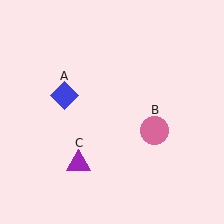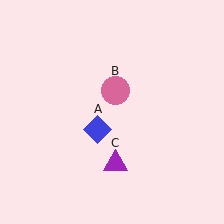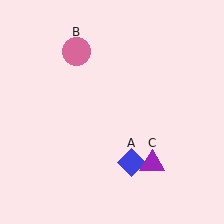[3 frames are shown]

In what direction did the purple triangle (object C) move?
The purple triangle (object C) moved right.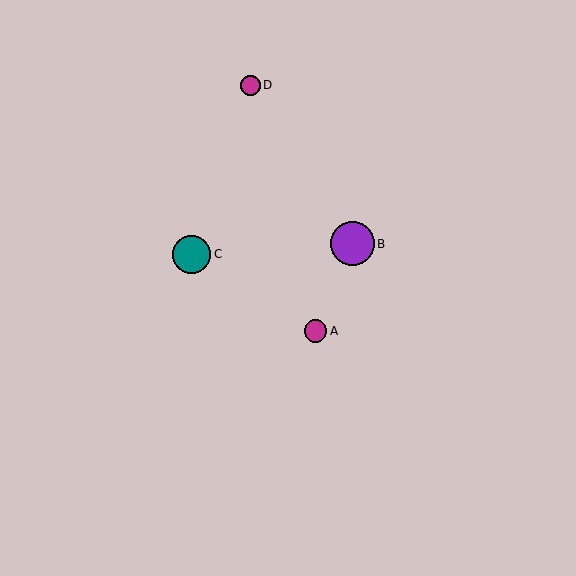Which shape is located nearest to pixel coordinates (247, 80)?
The magenta circle (labeled D) at (250, 85) is nearest to that location.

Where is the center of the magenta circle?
The center of the magenta circle is at (250, 85).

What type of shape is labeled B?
Shape B is a purple circle.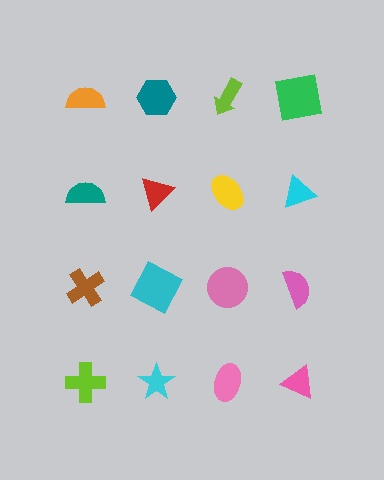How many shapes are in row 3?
4 shapes.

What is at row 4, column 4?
A pink triangle.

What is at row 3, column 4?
A pink semicircle.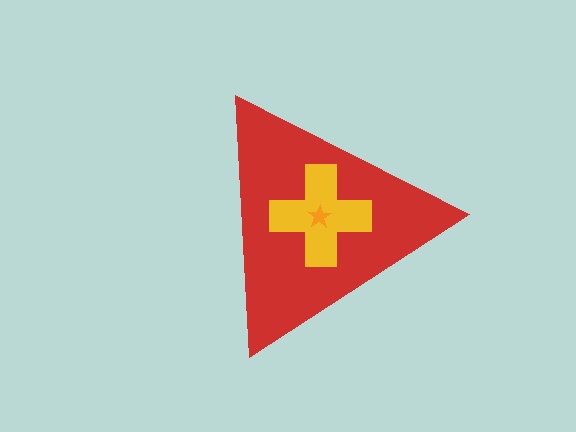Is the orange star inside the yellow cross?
Yes.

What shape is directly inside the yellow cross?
The orange star.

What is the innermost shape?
The orange star.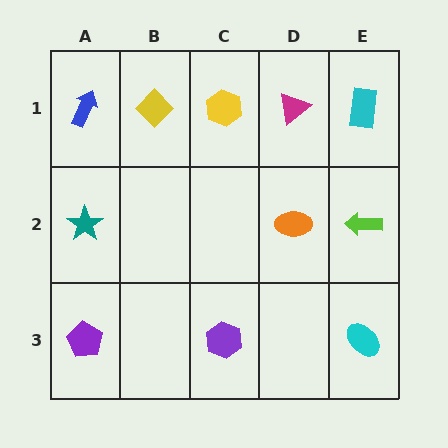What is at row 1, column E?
A cyan rectangle.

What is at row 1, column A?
A blue arrow.